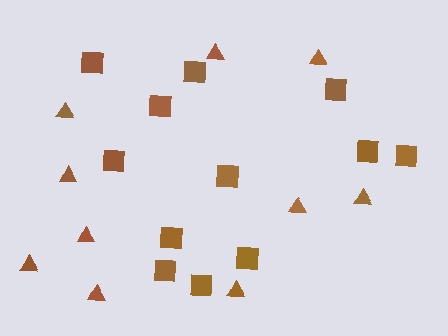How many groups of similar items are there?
There are 2 groups: one group of triangles (10) and one group of squares (12).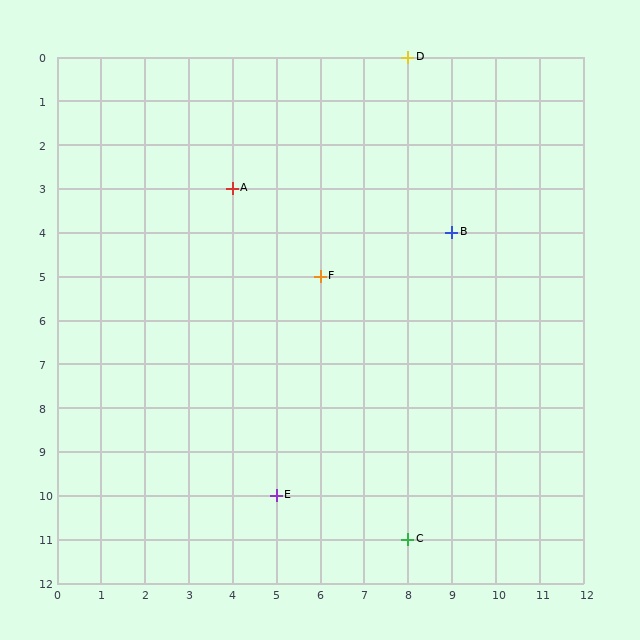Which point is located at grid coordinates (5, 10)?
Point E is at (5, 10).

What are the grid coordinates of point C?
Point C is at grid coordinates (8, 11).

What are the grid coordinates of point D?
Point D is at grid coordinates (8, 0).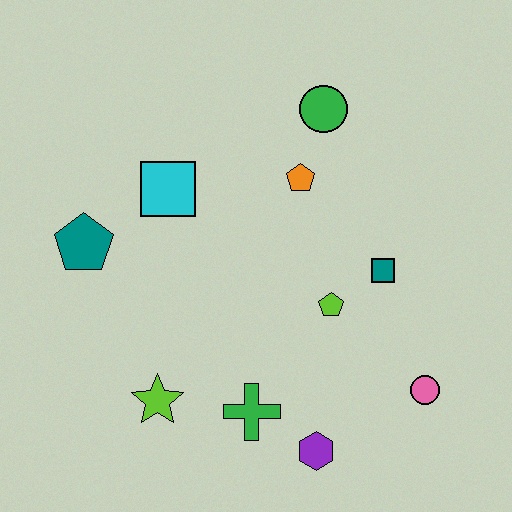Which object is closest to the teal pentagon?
The cyan square is closest to the teal pentagon.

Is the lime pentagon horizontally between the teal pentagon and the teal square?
Yes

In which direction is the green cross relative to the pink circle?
The green cross is to the left of the pink circle.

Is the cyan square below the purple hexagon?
No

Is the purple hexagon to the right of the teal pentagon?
Yes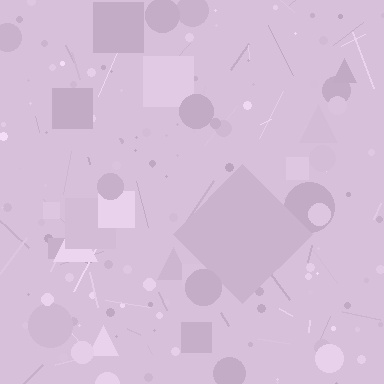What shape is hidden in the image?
A diamond is hidden in the image.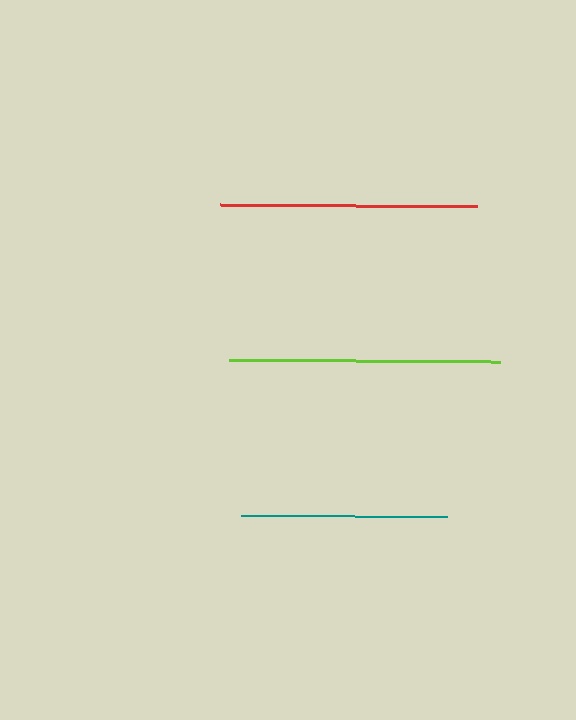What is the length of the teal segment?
The teal segment is approximately 207 pixels long.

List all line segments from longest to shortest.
From longest to shortest: lime, red, teal.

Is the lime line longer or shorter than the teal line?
The lime line is longer than the teal line.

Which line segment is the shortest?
The teal line is the shortest at approximately 207 pixels.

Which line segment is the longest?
The lime line is the longest at approximately 271 pixels.